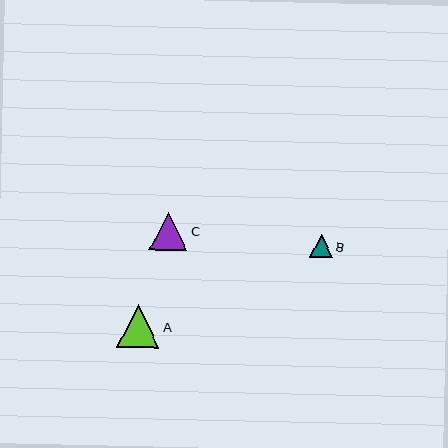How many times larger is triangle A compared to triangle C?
Triangle A is approximately 1.1 times the size of triangle C.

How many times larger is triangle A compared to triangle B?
Triangle A is approximately 1.9 times the size of triangle B.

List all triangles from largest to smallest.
From largest to smallest: A, C, B.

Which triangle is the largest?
Triangle A is the largest with a size of approximately 43 pixels.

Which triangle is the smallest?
Triangle B is the smallest with a size of approximately 23 pixels.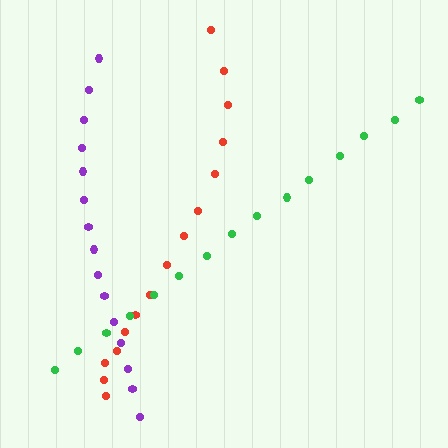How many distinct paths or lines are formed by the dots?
There are 3 distinct paths.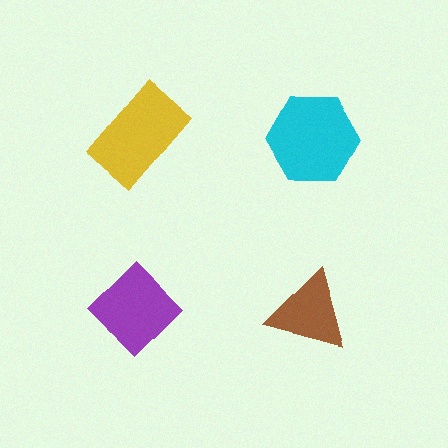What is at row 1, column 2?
A cyan hexagon.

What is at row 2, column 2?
A brown triangle.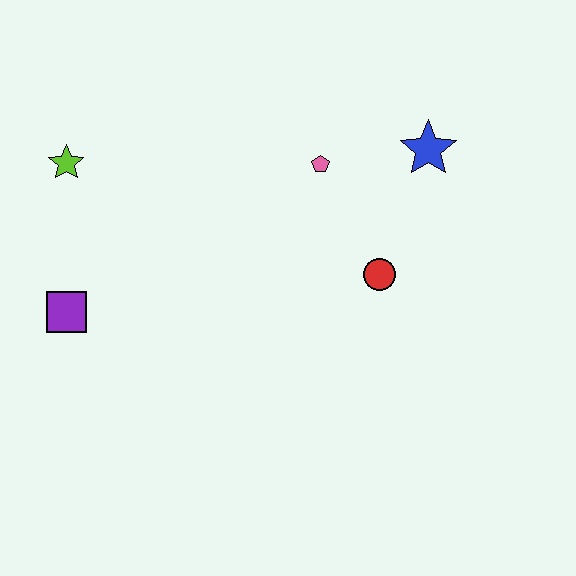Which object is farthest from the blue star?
The purple square is farthest from the blue star.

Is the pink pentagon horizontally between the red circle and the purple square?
Yes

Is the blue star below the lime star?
No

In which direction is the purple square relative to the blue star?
The purple square is to the left of the blue star.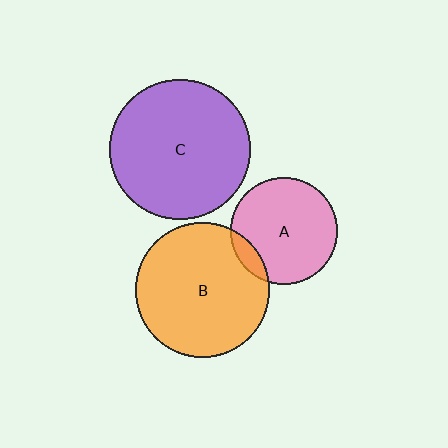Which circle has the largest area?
Circle C (purple).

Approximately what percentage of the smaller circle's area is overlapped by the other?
Approximately 10%.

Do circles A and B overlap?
Yes.